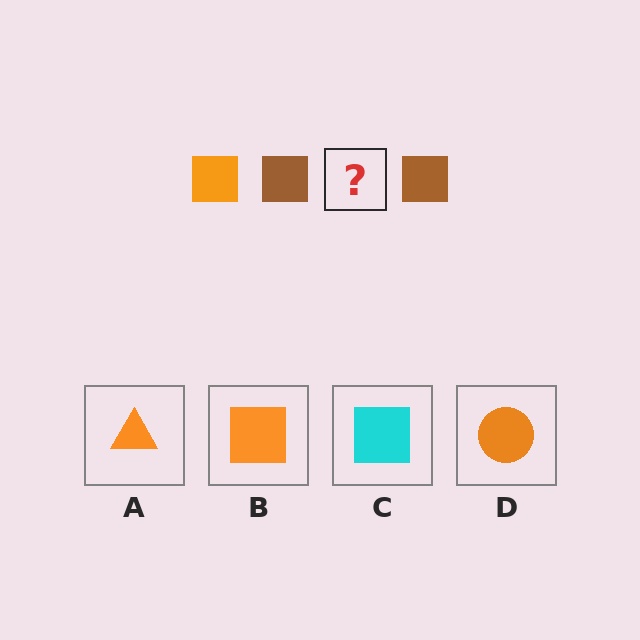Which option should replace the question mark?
Option B.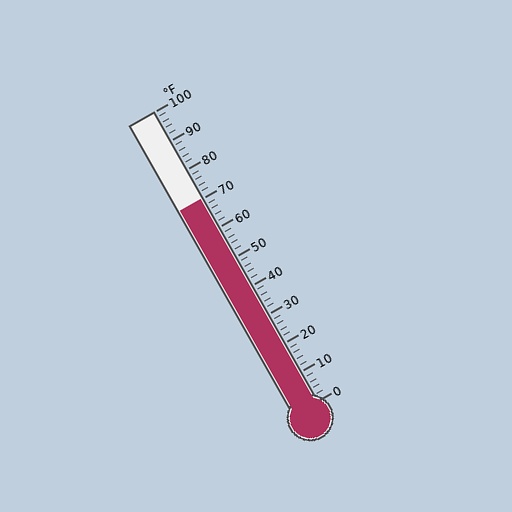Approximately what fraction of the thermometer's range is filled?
The thermometer is filled to approximately 70% of its range.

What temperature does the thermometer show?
The thermometer shows approximately 70°F.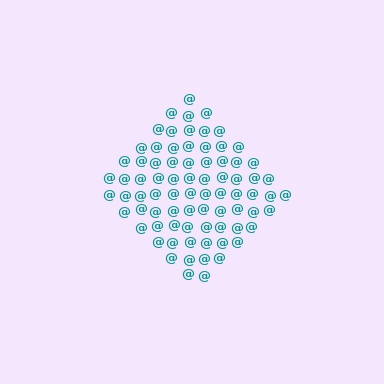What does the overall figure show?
The overall figure shows a diamond.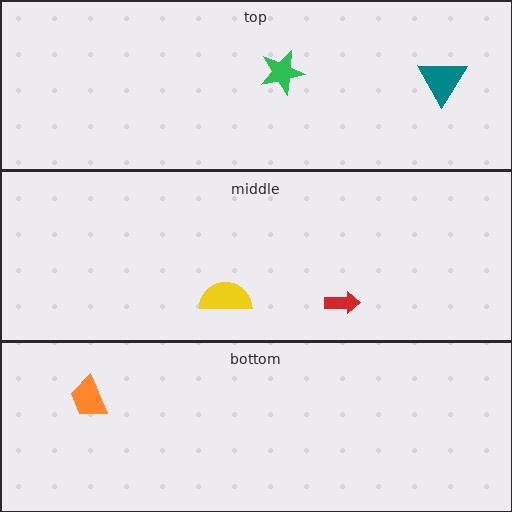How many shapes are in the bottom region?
1.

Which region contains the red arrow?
The middle region.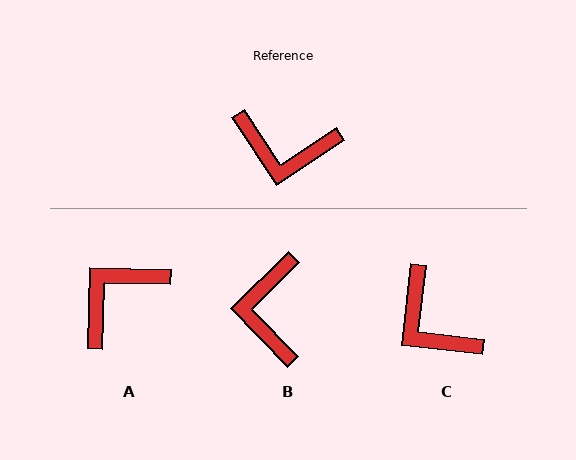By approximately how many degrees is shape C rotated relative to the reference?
Approximately 40 degrees clockwise.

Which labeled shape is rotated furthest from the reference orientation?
A, about 125 degrees away.